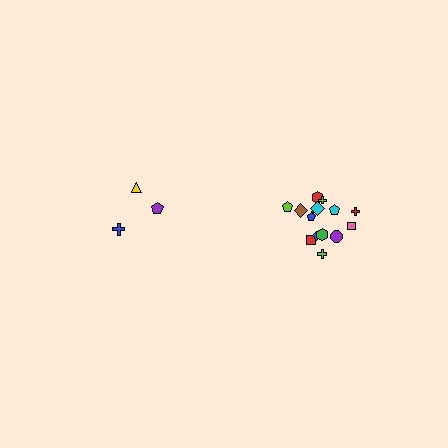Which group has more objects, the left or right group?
The right group.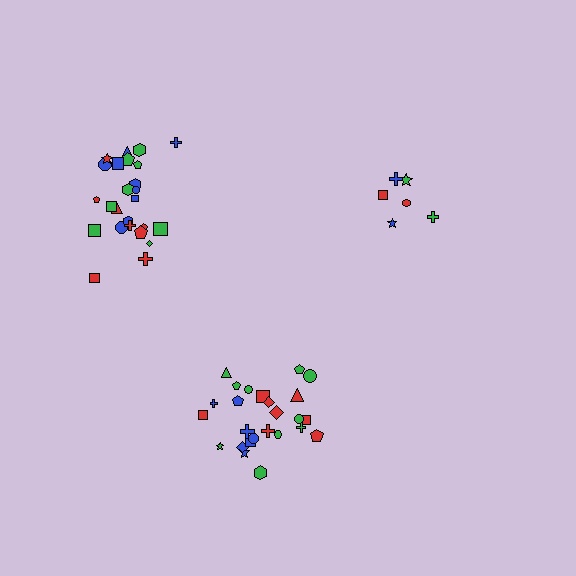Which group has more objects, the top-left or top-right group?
The top-left group.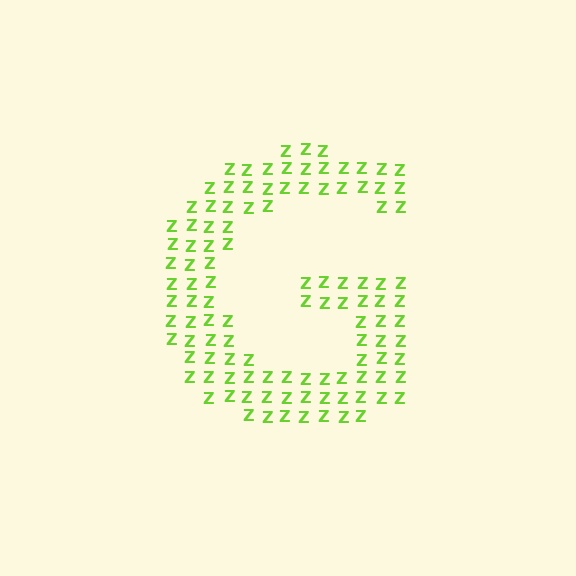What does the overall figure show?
The overall figure shows the letter G.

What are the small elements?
The small elements are letter Z's.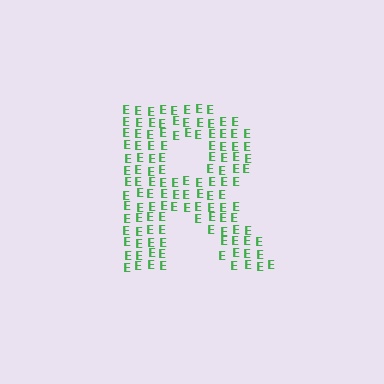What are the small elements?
The small elements are letter E's.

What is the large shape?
The large shape is the letter R.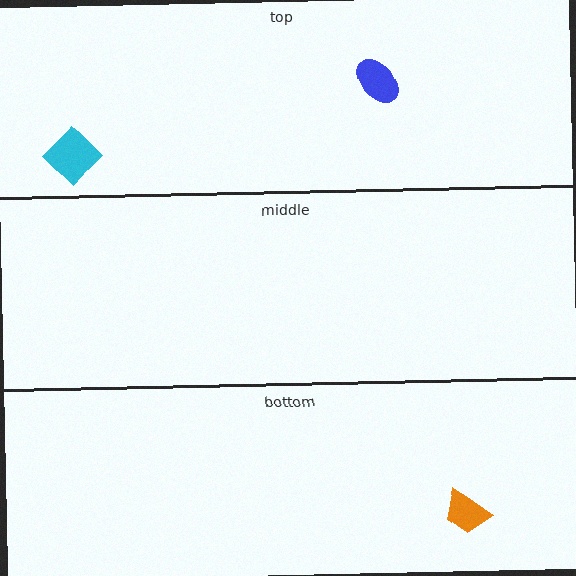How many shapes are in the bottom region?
1.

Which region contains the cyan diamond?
The top region.